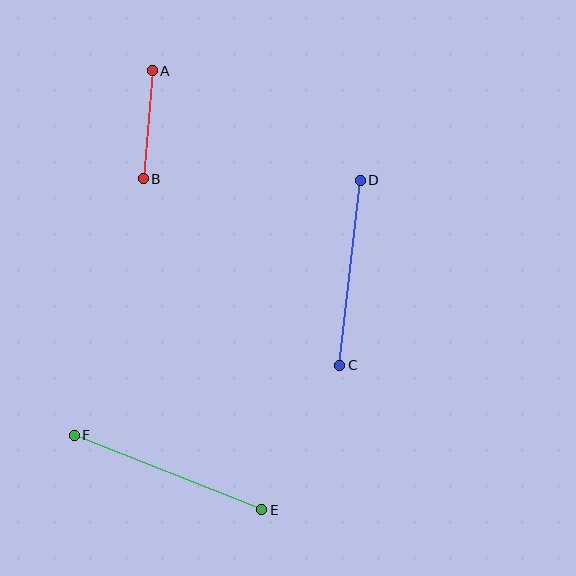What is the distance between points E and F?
The distance is approximately 202 pixels.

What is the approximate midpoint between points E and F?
The midpoint is at approximately (168, 473) pixels.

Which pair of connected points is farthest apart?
Points E and F are farthest apart.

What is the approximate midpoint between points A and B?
The midpoint is at approximately (148, 125) pixels.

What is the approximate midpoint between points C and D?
The midpoint is at approximately (350, 273) pixels.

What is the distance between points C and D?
The distance is approximately 186 pixels.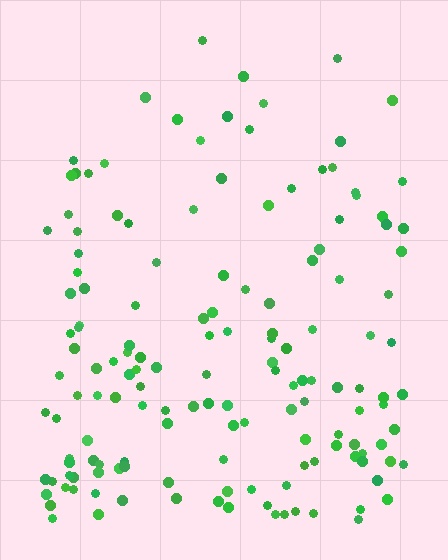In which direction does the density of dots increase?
From top to bottom, with the bottom side densest.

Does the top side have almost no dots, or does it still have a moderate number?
Still a moderate number, just noticeably fewer than the bottom.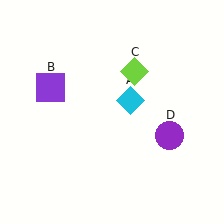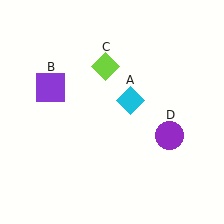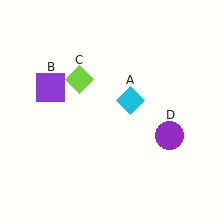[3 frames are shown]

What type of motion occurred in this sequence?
The lime diamond (object C) rotated counterclockwise around the center of the scene.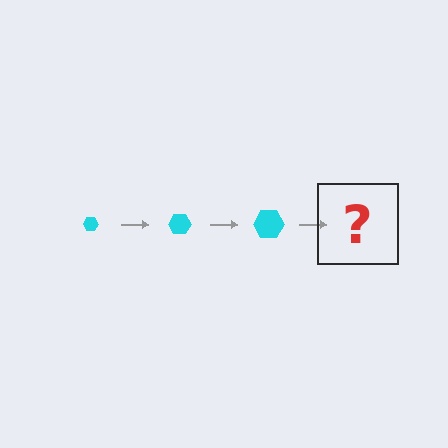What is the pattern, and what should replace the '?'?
The pattern is that the hexagon gets progressively larger each step. The '?' should be a cyan hexagon, larger than the previous one.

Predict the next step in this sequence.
The next step is a cyan hexagon, larger than the previous one.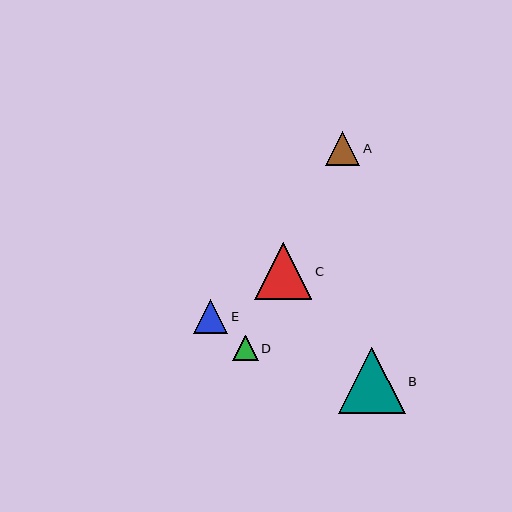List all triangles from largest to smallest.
From largest to smallest: B, C, E, A, D.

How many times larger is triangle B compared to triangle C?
Triangle B is approximately 1.2 times the size of triangle C.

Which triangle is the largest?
Triangle B is the largest with a size of approximately 67 pixels.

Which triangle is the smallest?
Triangle D is the smallest with a size of approximately 25 pixels.